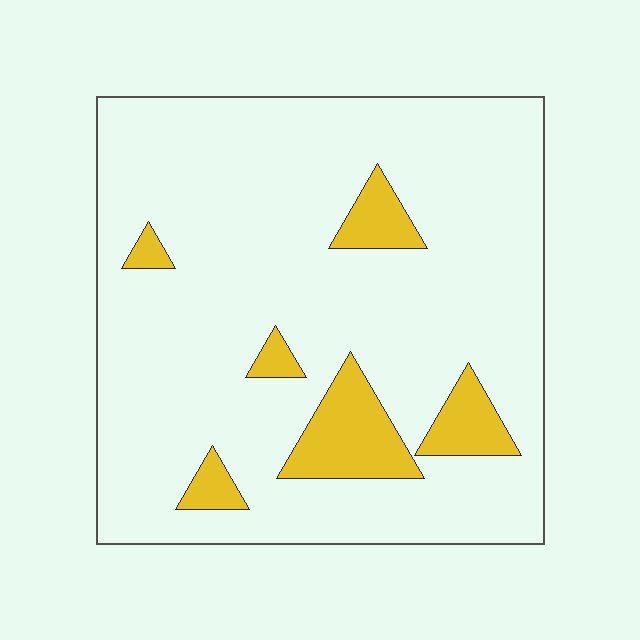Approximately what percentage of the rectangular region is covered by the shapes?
Approximately 10%.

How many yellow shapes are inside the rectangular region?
6.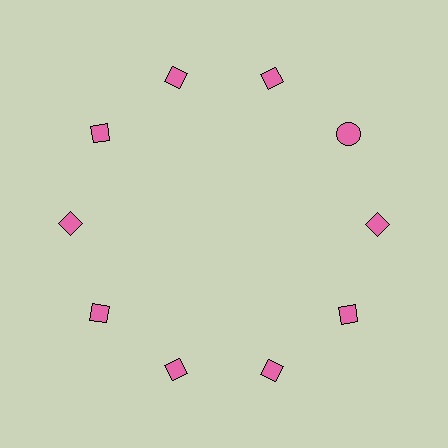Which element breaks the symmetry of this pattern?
The pink circle at roughly the 2 o'clock position breaks the symmetry. All other shapes are pink diamonds.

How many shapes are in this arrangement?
There are 10 shapes arranged in a ring pattern.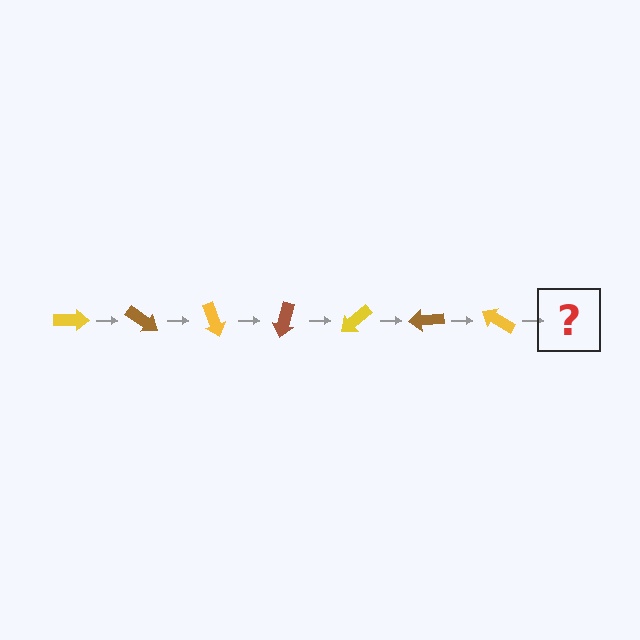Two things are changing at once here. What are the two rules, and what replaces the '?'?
The two rules are that it rotates 35 degrees each step and the color cycles through yellow and brown. The '?' should be a brown arrow, rotated 245 degrees from the start.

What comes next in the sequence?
The next element should be a brown arrow, rotated 245 degrees from the start.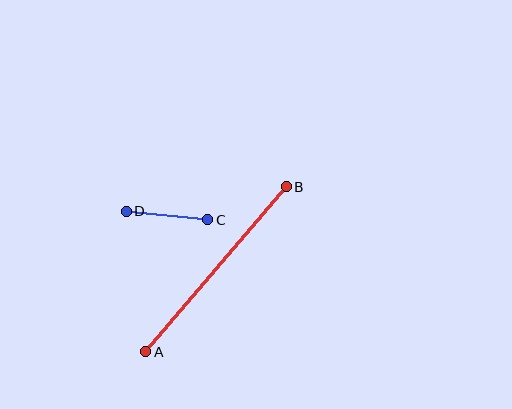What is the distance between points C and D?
The distance is approximately 82 pixels.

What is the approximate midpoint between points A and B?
The midpoint is at approximately (216, 269) pixels.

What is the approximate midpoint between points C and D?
The midpoint is at approximately (167, 216) pixels.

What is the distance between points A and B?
The distance is approximately 217 pixels.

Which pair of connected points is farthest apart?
Points A and B are farthest apart.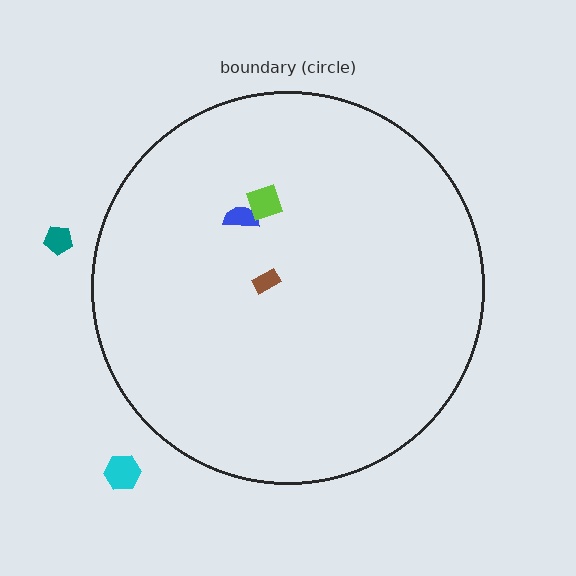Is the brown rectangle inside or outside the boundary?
Inside.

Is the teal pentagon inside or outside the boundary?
Outside.